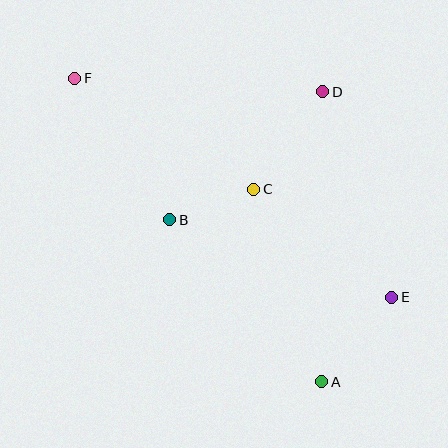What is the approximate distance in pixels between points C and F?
The distance between C and F is approximately 211 pixels.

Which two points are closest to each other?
Points B and C are closest to each other.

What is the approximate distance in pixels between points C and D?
The distance between C and D is approximately 119 pixels.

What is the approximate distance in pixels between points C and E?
The distance between C and E is approximately 175 pixels.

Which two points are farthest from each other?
Points A and F are farthest from each other.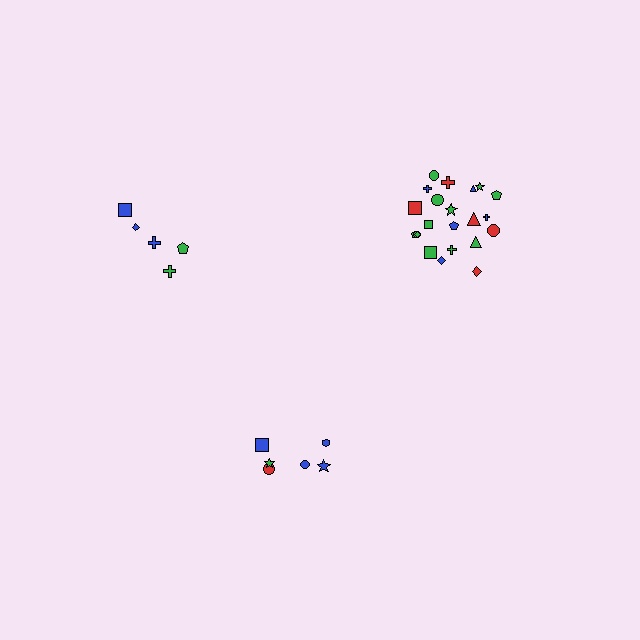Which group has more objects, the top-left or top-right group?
The top-right group.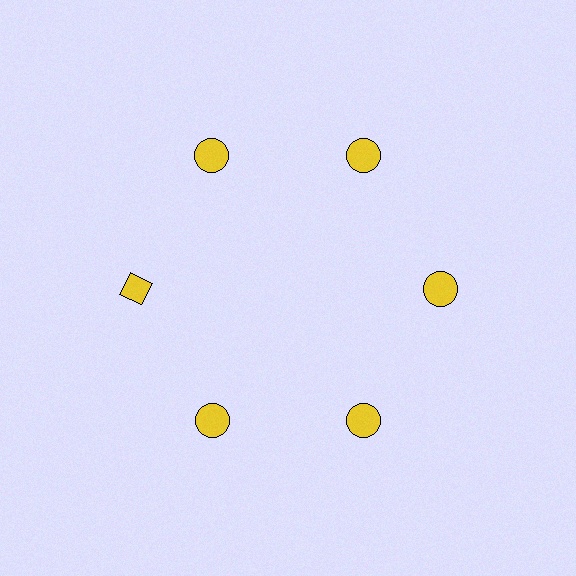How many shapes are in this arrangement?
There are 6 shapes arranged in a ring pattern.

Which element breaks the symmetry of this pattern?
The yellow diamond at roughly the 9 o'clock position breaks the symmetry. All other shapes are yellow circles.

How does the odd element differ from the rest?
It has a different shape: diamond instead of circle.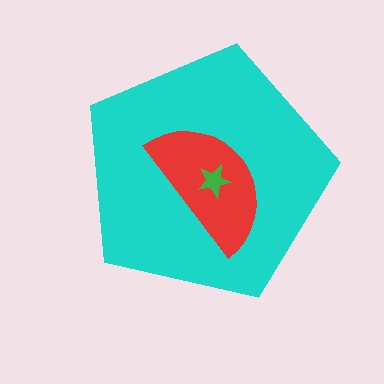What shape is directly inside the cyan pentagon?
The red semicircle.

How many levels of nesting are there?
3.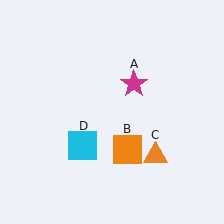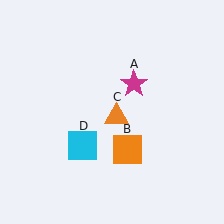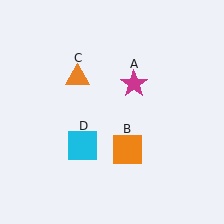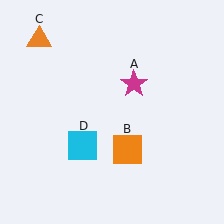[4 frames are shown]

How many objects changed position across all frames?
1 object changed position: orange triangle (object C).